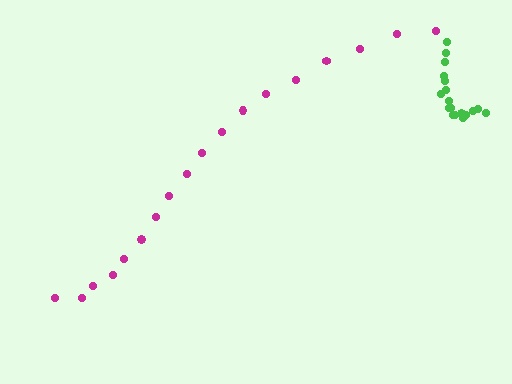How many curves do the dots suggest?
There are 2 distinct paths.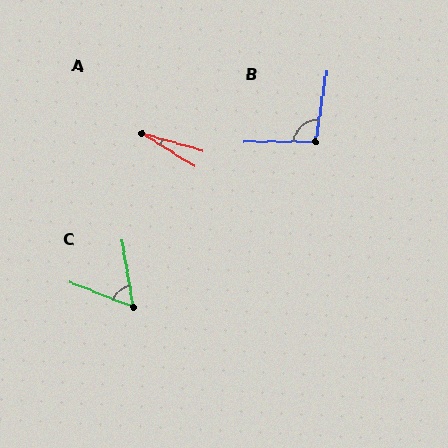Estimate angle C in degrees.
Approximately 60 degrees.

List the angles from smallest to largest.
A (16°), C (60°), B (99°).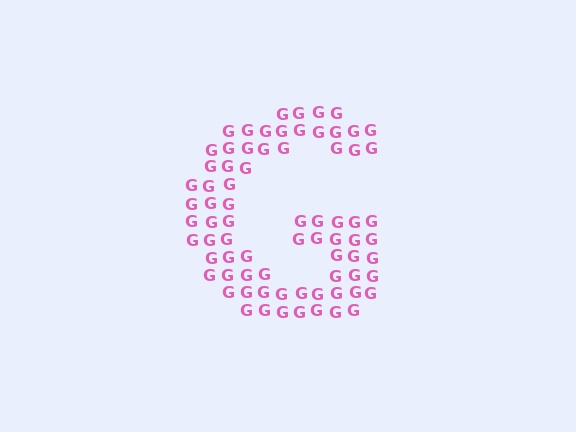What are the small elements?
The small elements are letter G's.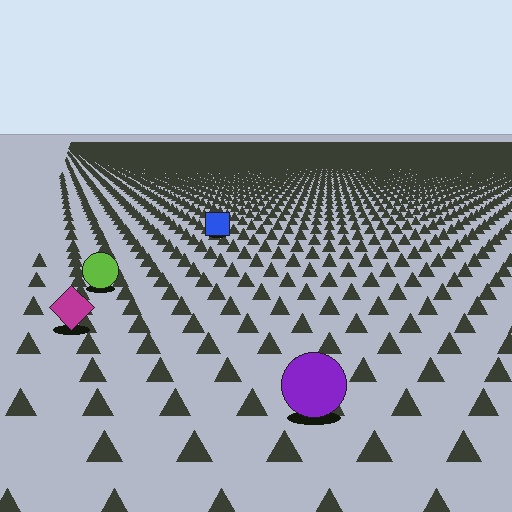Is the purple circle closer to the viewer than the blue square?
Yes. The purple circle is closer — you can tell from the texture gradient: the ground texture is coarser near it.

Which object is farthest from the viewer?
The blue square is farthest from the viewer. It appears smaller and the ground texture around it is denser.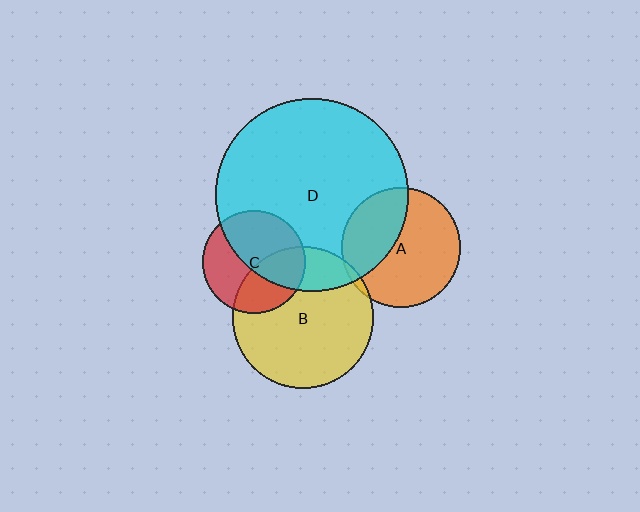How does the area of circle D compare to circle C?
Approximately 3.5 times.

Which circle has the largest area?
Circle D (cyan).